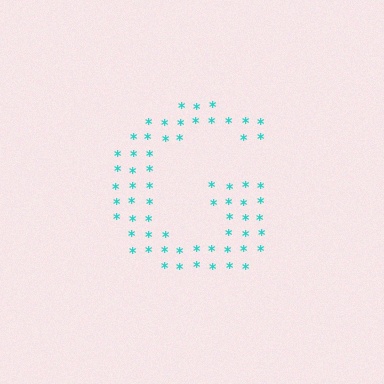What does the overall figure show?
The overall figure shows the letter G.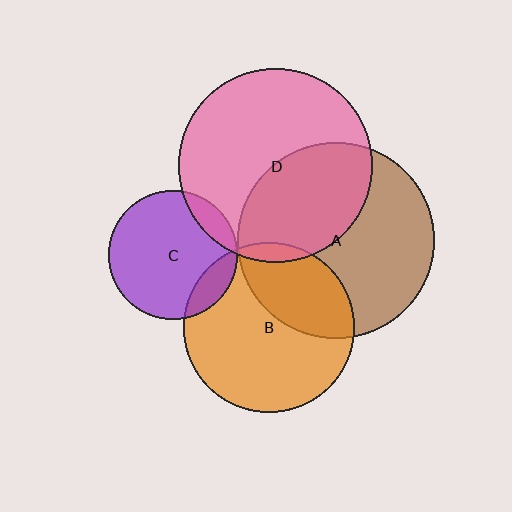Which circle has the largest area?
Circle A (brown).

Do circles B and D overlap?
Yes.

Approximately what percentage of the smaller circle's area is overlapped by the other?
Approximately 5%.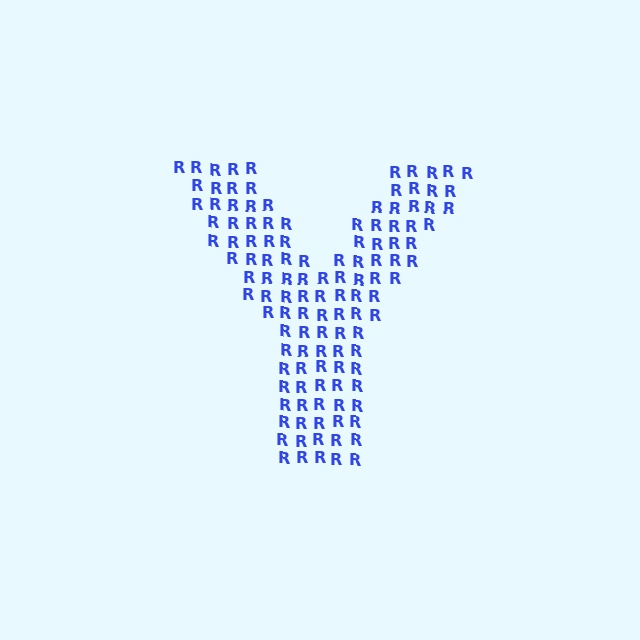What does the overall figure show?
The overall figure shows the letter Y.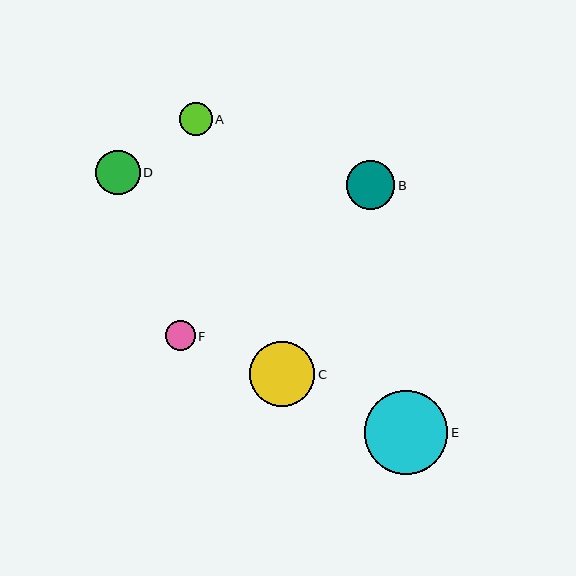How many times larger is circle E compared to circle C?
Circle E is approximately 1.3 times the size of circle C.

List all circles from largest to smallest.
From largest to smallest: E, C, B, D, A, F.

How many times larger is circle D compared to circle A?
Circle D is approximately 1.3 times the size of circle A.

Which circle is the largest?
Circle E is the largest with a size of approximately 83 pixels.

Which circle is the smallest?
Circle F is the smallest with a size of approximately 30 pixels.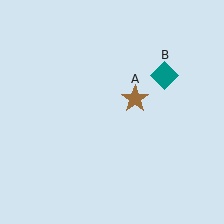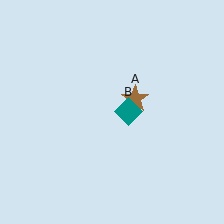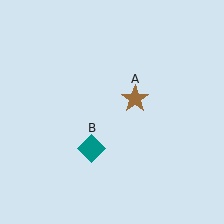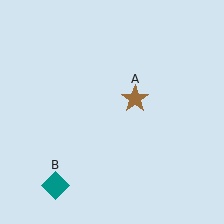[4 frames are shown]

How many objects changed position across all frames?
1 object changed position: teal diamond (object B).